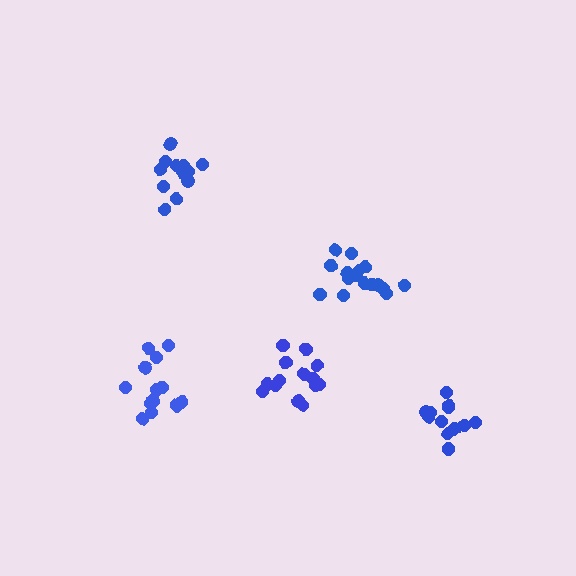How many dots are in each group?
Group 1: 14 dots, Group 2: 14 dots, Group 3: 16 dots, Group 4: 12 dots, Group 5: 14 dots (70 total).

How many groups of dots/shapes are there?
There are 5 groups.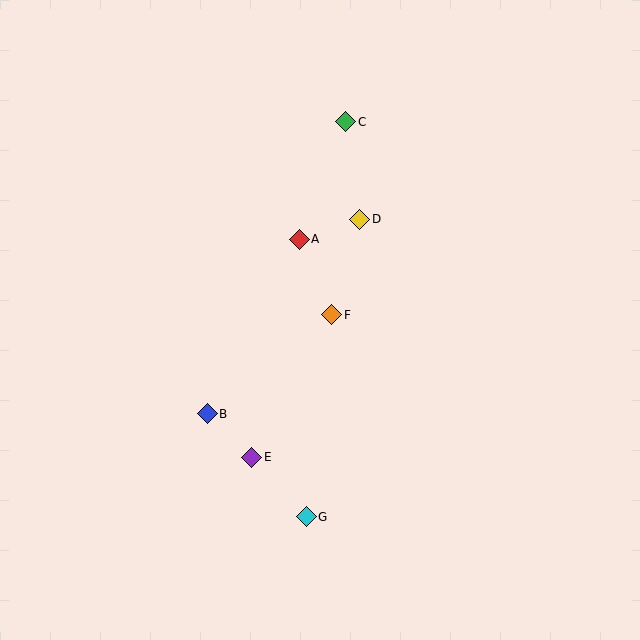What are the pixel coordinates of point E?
Point E is at (252, 457).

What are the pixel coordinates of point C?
Point C is at (346, 122).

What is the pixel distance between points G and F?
The distance between G and F is 204 pixels.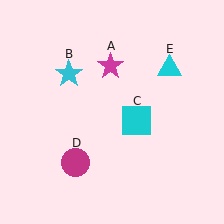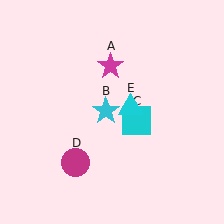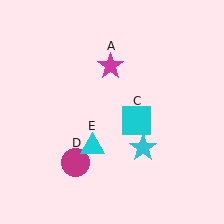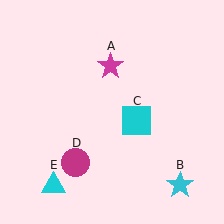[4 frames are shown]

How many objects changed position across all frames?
2 objects changed position: cyan star (object B), cyan triangle (object E).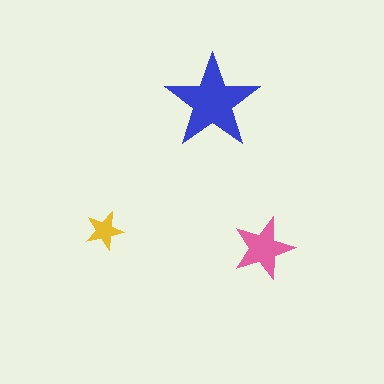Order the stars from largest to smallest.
the blue one, the pink one, the yellow one.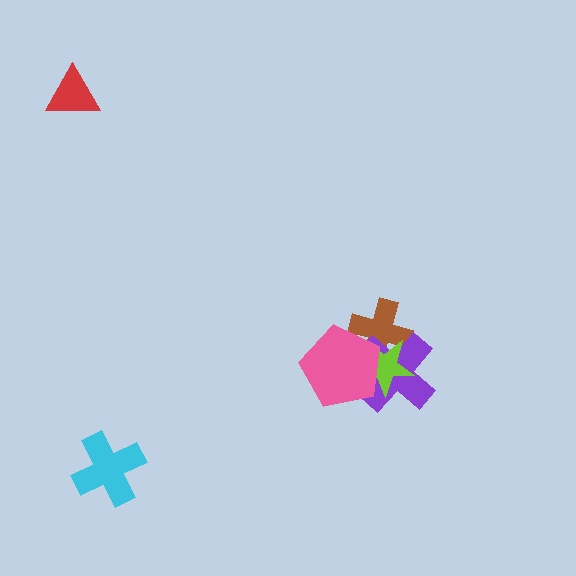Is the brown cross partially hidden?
Yes, it is partially covered by another shape.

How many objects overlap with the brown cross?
3 objects overlap with the brown cross.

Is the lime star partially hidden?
Yes, it is partially covered by another shape.